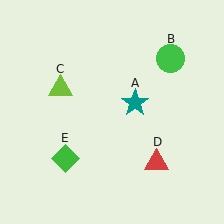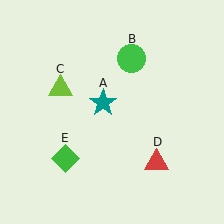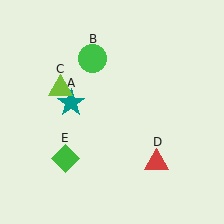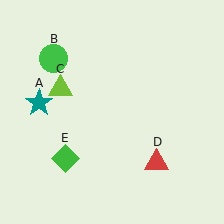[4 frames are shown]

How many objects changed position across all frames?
2 objects changed position: teal star (object A), green circle (object B).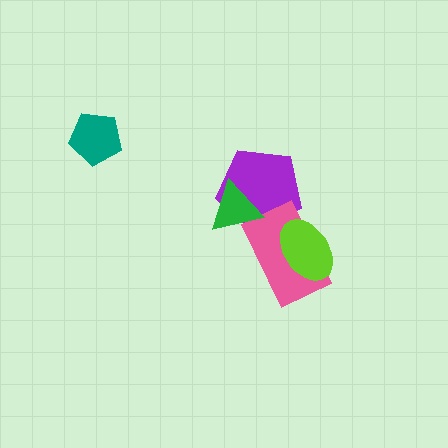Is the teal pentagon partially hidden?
No, no other shape covers it.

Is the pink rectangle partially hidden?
Yes, it is partially covered by another shape.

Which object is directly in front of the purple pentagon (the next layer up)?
The pink rectangle is directly in front of the purple pentagon.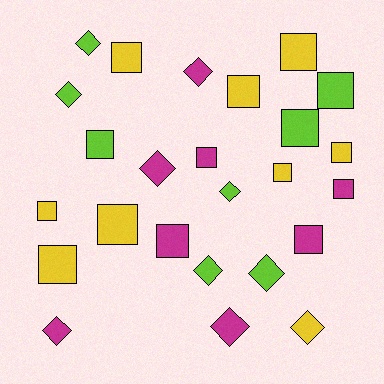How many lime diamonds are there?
There are 5 lime diamonds.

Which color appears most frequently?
Yellow, with 9 objects.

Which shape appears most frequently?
Square, with 15 objects.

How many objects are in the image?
There are 25 objects.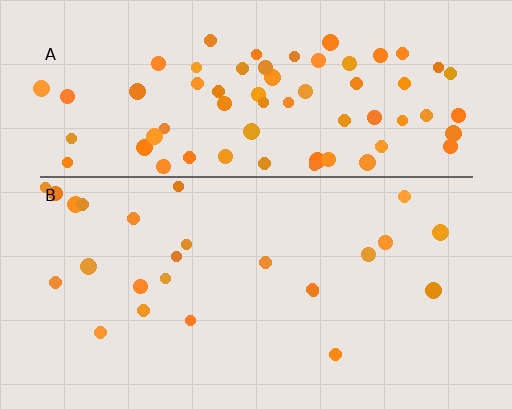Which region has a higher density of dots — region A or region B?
A (the top).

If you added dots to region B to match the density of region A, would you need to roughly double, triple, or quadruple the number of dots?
Approximately triple.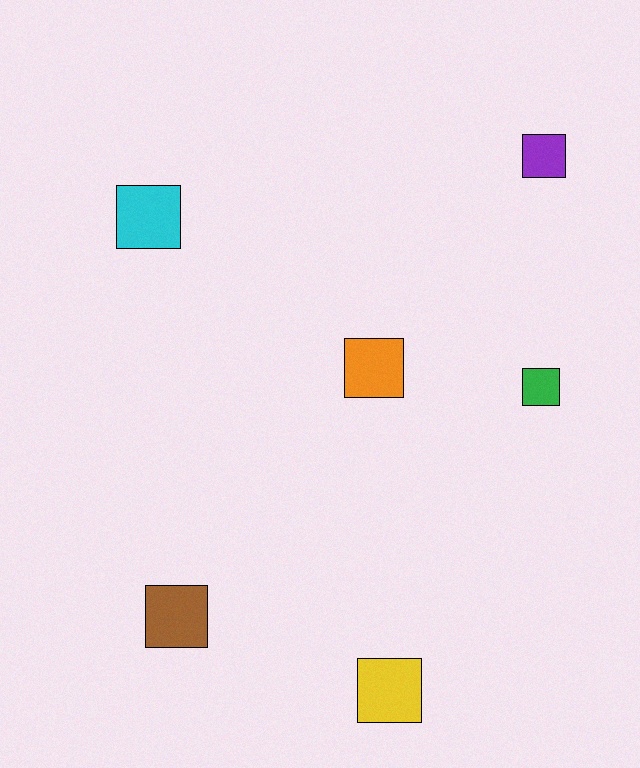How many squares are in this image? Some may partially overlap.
There are 6 squares.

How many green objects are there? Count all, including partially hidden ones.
There is 1 green object.